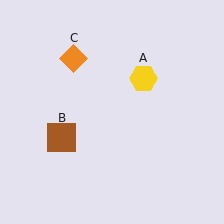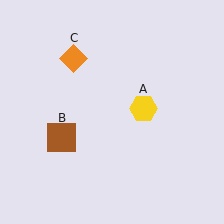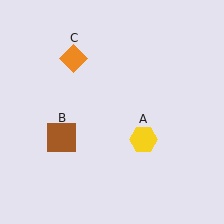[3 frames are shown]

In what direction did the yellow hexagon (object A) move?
The yellow hexagon (object A) moved down.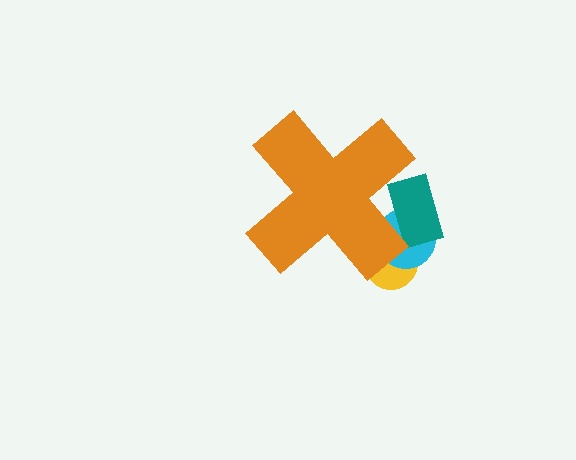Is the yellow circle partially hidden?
Yes, the yellow circle is partially hidden behind the orange cross.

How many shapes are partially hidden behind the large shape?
4 shapes are partially hidden.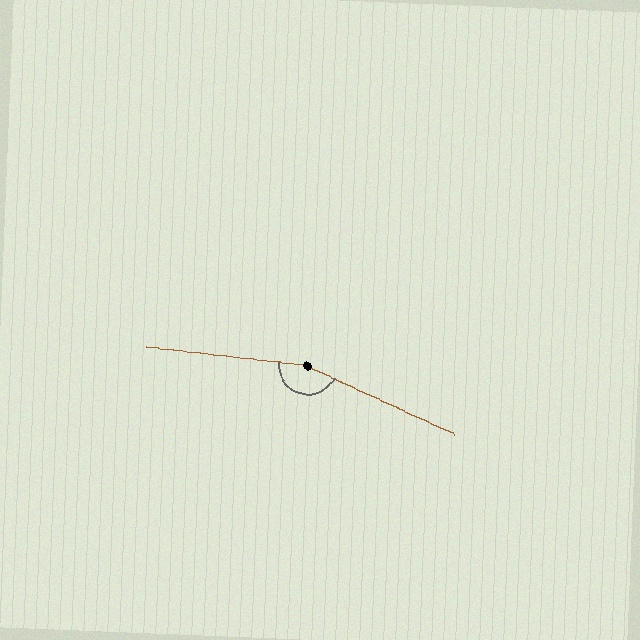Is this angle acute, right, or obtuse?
It is obtuse.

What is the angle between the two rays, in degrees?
Approximately 162 degrees.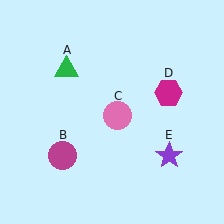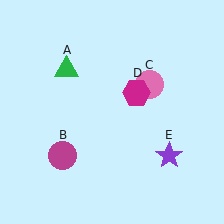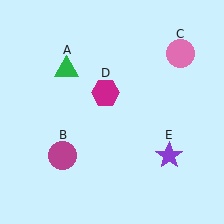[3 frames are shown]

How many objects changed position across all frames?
2 objects changed position: pink circle (object C), magenta hexagon (object D).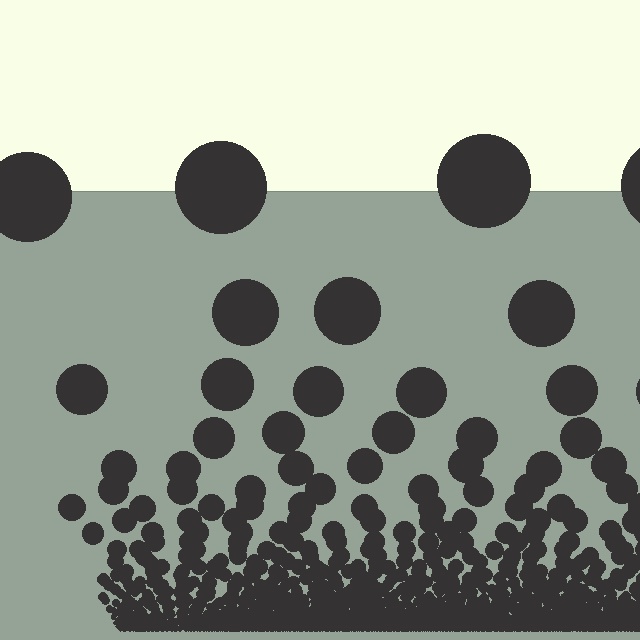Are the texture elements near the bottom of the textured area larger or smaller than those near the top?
Smaller. The gradient is inverted — elements near the bottom are smaller and denser.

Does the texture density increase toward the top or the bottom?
Density increases toward the bottom.